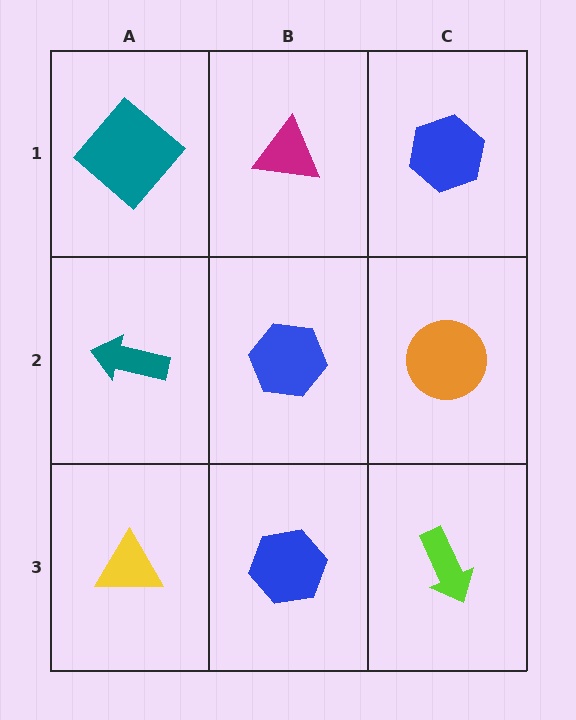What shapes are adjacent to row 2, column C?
A blue hexagon (row 1, column C), a lime arrow (row 3, column C), a blue hexagon (row 2, column B).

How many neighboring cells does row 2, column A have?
3.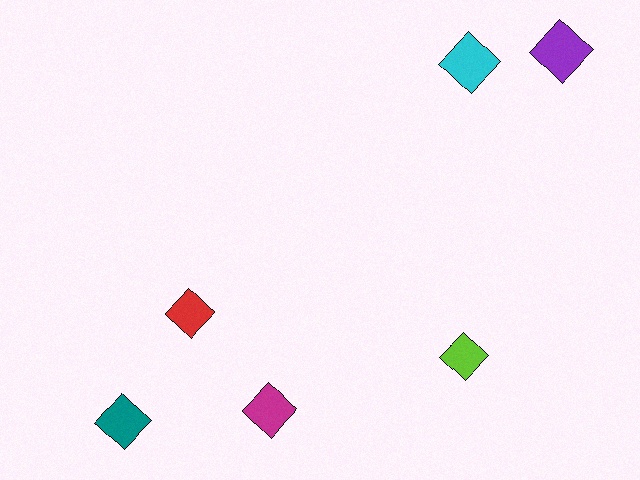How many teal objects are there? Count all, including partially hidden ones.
There is 1 teal object.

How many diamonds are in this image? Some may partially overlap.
There are 6 diamonds.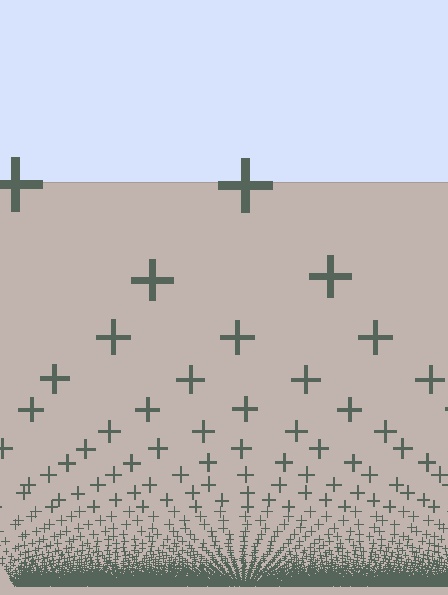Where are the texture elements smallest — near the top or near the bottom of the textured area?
Near the bottom.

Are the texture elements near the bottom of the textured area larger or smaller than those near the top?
Smaller. The gradient is inverted — elements near the bottom are smaller and denser.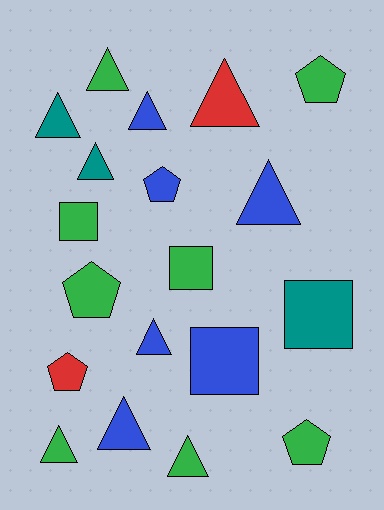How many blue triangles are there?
There are 4 blue triangles.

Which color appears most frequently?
Green, with 8 objects.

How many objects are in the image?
There are 19 objects.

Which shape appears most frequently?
Triangle, with 10 objects.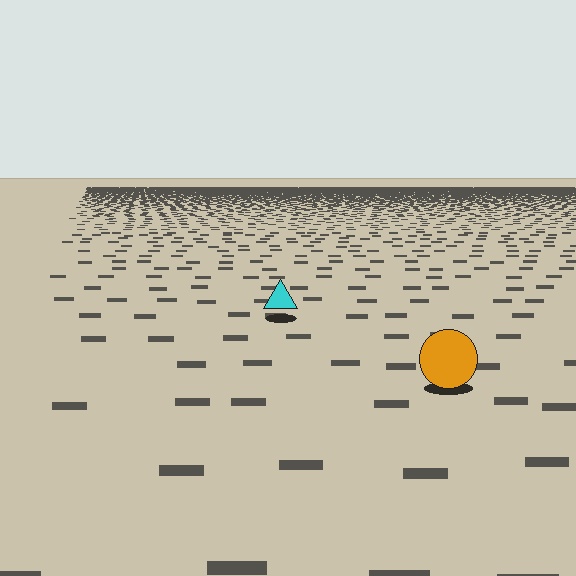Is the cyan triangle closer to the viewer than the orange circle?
No. The orange circle is closer — you can tell from the texture gradient: the ground texture is coarser near it.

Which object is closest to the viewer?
The orange circle is closest. The texture marks near it are larger and more spread out.